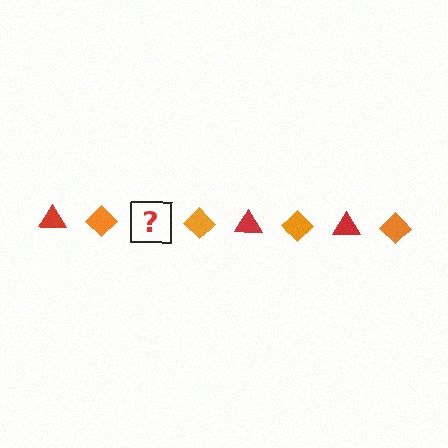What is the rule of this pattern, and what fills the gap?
The rule is that the pattern alternates between red triangle and orange diamond. The gap should be filled with a red triangle.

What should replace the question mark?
The question mark should be replaced with a red triangle.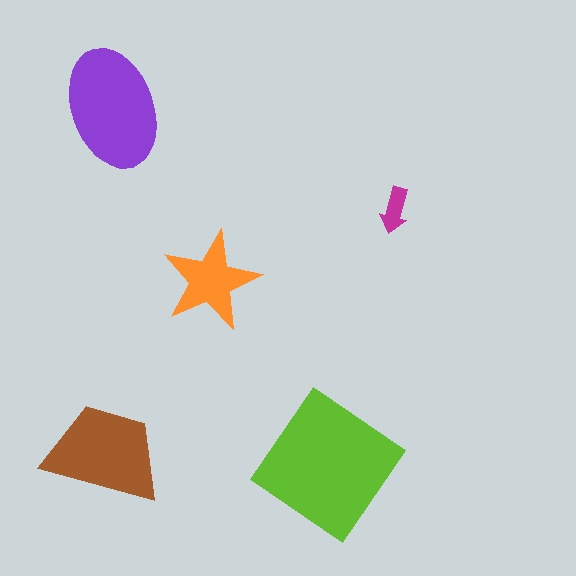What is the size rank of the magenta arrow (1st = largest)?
5th.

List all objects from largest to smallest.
The lime diamond, the purple ellipse, the brown trapezoid, the orange star, the magenta arrow.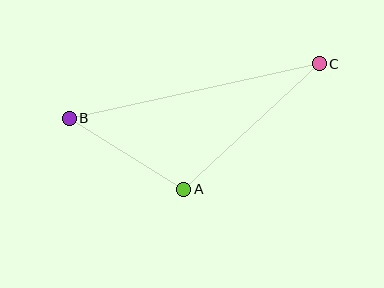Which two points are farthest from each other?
Points B and C are farthest from each other.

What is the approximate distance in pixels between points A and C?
The distance between A and C is approximately 185 pixels.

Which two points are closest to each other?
Points A and B are closest to each other.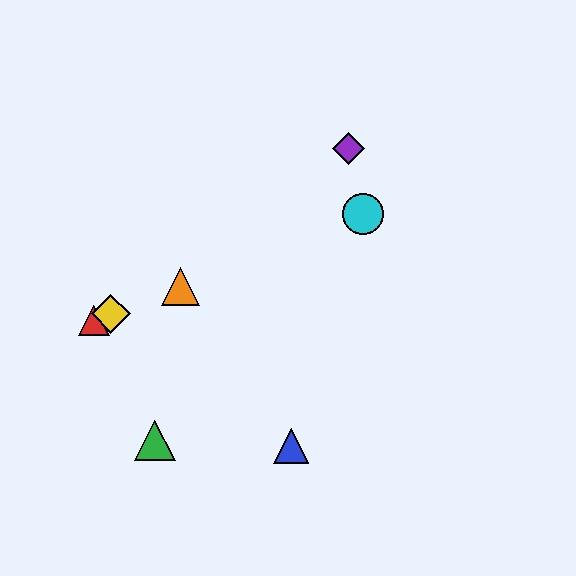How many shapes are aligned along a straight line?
4 shapes (the red triangle, the yellow diamond, the orange triangle, the cyan circle) are aligned along a straight line.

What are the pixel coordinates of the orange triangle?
The orange triangle is at (180, 287).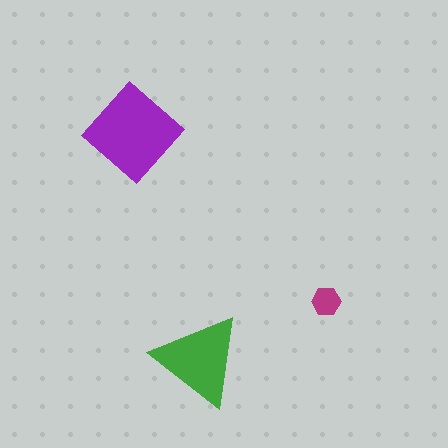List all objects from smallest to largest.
The magenta hexagon, the green triangle, the purple diamond.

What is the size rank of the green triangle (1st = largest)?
2nd.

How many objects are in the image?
There are 3 objects in the image.